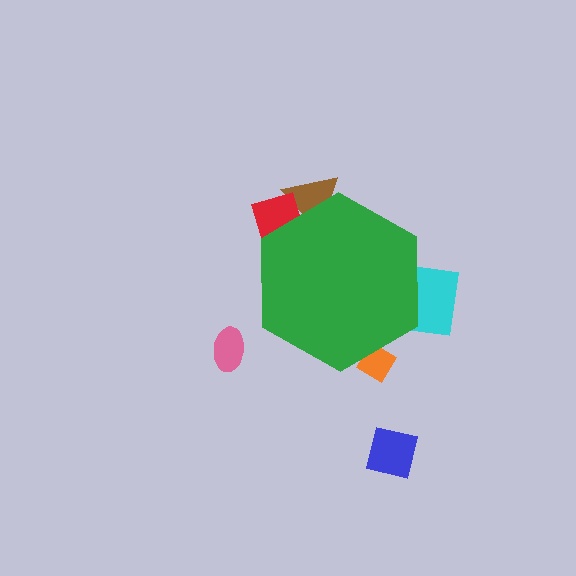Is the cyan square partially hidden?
Yes, the cyan square is partially hidden behind the green hexagon.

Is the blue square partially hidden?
No, the blue square is fully visible.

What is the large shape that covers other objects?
A green hexagon.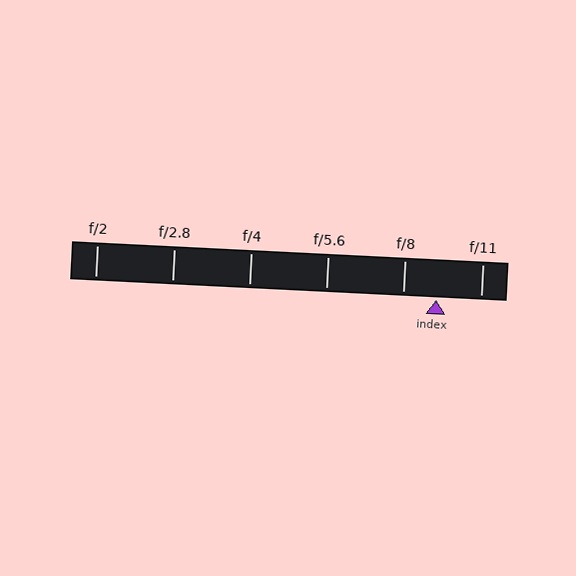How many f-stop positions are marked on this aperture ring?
There are 6 f-stop positions marked.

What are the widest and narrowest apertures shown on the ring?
The widest aperture shown is f/2 and the narrowest is f/11.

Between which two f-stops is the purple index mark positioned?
The index mark is between f/8 and f/11.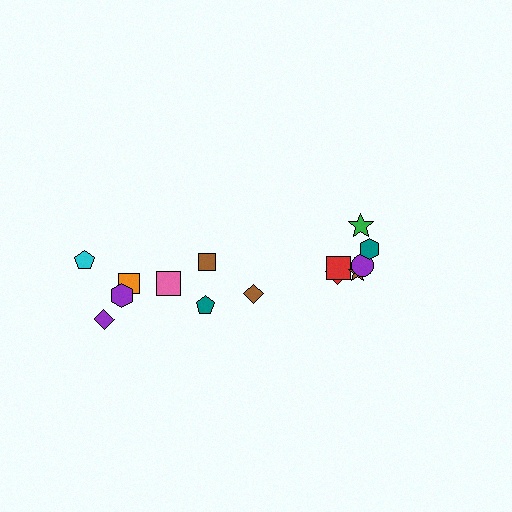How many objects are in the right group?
There are 6 objects.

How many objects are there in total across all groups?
There are 14 objects.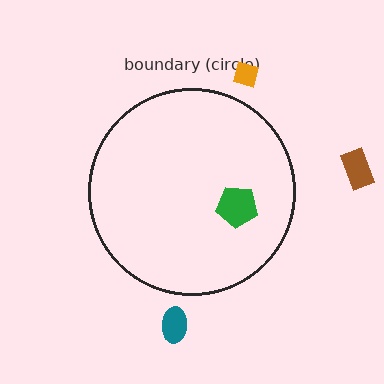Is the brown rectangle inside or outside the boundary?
Outside.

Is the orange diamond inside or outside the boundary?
Outside.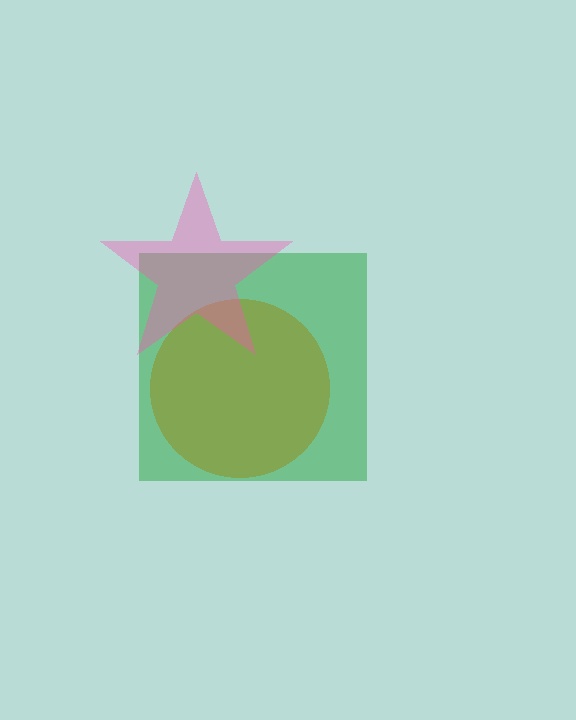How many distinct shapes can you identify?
There are 3 distinct shapes: an orange circle, a green square, a pink star.